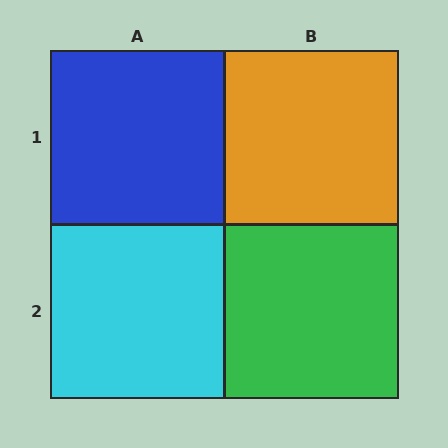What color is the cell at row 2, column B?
Green.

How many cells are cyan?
1 cell is cyan.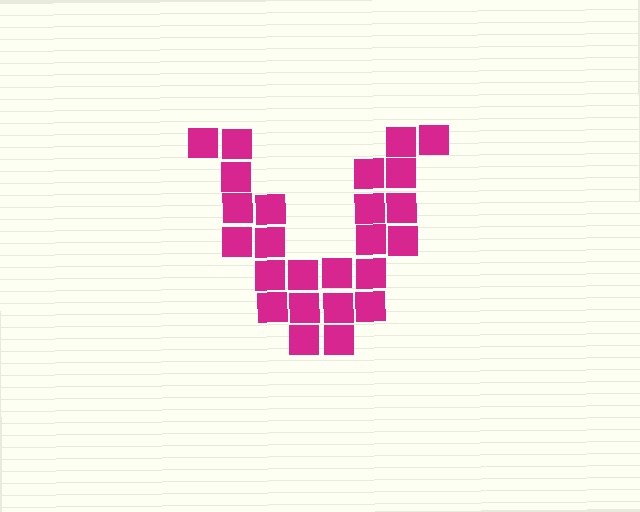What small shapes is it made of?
It is made of small squares.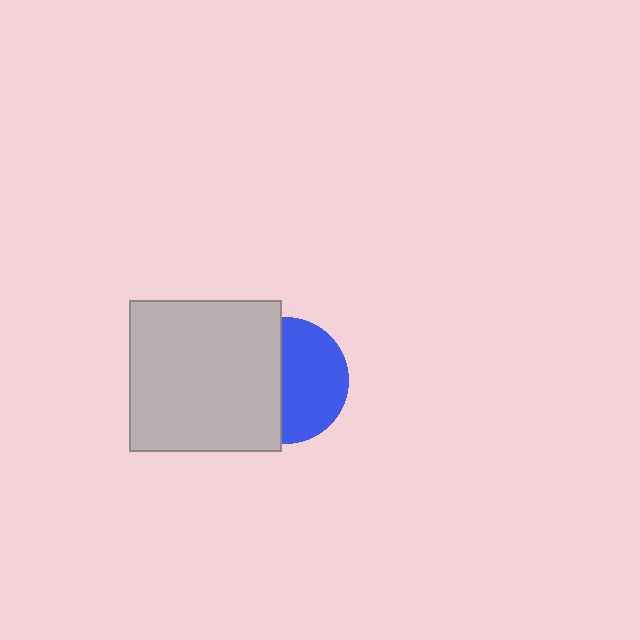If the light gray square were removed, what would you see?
You would see the complete blue circle.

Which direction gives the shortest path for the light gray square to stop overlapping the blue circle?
Moving left gives the shortest separation.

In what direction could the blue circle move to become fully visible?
The blue circle could move right. That would shift it out from behind the light gray square entirely.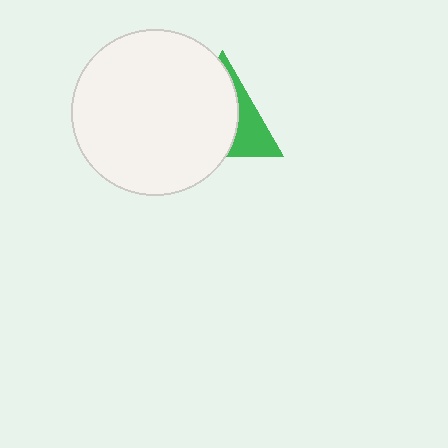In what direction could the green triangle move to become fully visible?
The green triangle could move right. That would shift it out from behind the white circle entirely.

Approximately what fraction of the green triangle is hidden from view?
Roughly 66% of the green triangle is hidden behind the white circle.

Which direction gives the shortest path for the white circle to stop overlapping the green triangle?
Moving left gives the shortest separation.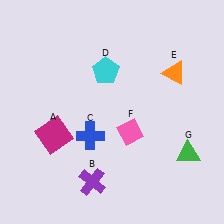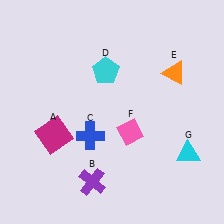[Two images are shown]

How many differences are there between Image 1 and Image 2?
There is 1 difference between the two images.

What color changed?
The triangle (G) changed from green in Image 1 to cyan in Image 2.